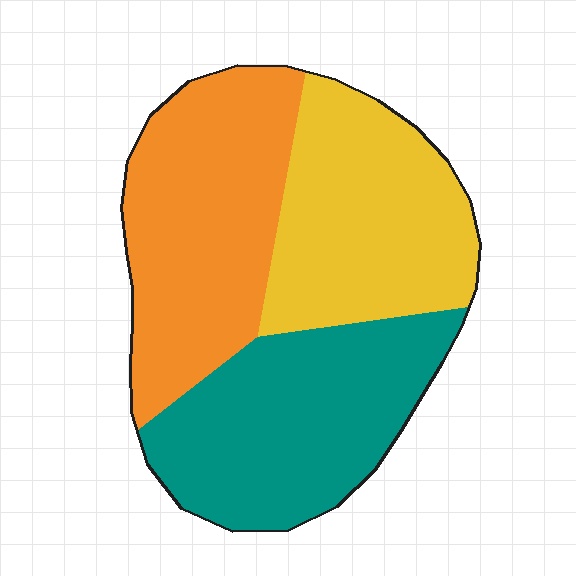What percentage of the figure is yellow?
Yellow takes up between a quarter and a half of the figure.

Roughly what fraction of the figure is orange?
Orange covers about 35% of the figure.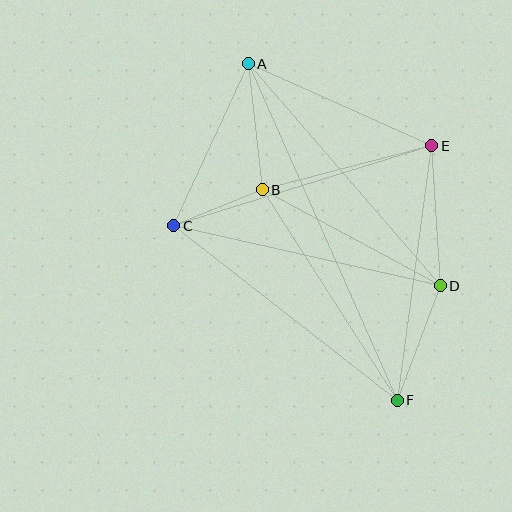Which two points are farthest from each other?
Points A and F are farthest from each other.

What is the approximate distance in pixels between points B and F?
The distance between B and F is approximately 250 pixels.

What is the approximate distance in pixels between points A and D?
The distance between A and D is approximately 294 pixels.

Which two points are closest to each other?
Points B and C are closest to each other.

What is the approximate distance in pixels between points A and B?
The distance between A and B is approximately 127 pixels.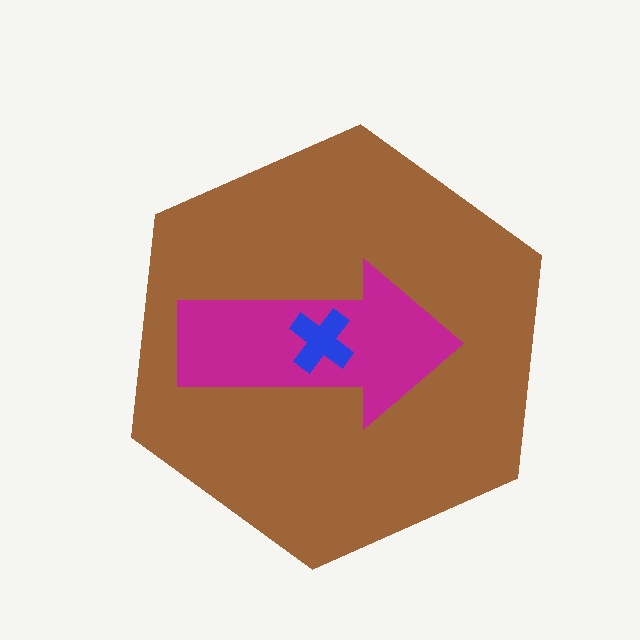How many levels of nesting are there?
3.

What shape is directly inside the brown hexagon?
The magenta arrow.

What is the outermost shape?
The brown hexagon.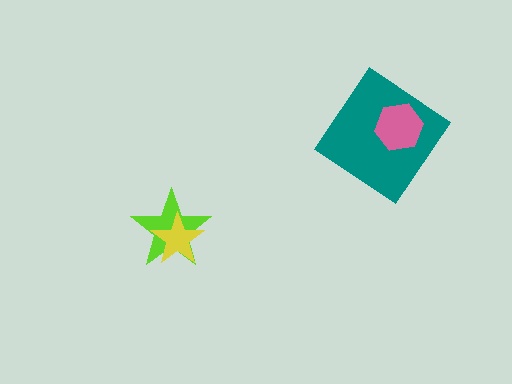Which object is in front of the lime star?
The yellow star is in front of the lime star.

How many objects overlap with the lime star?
1 object overlaps with the lime star.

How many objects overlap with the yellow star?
1 object overlaps with the yellow star.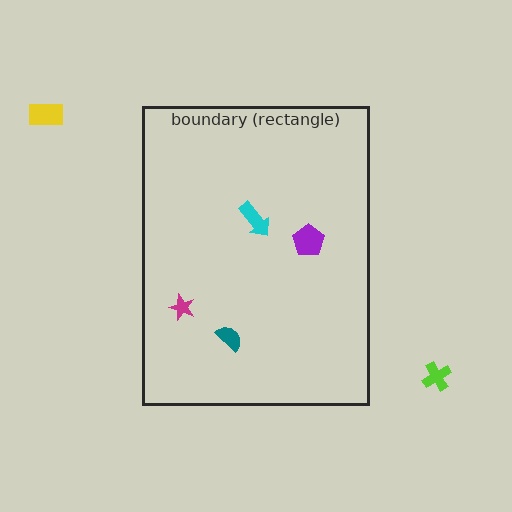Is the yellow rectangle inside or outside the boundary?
Outside.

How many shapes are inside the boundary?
4 inside, 2 outside.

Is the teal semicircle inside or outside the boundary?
Inside.